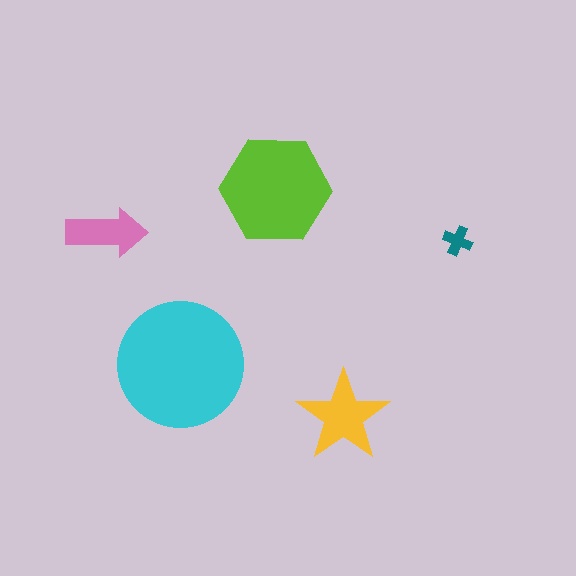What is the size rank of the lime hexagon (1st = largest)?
2nd.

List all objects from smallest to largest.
The teal cross, the pink arrow, the yellow star, the lime hexagon, the cyan circle.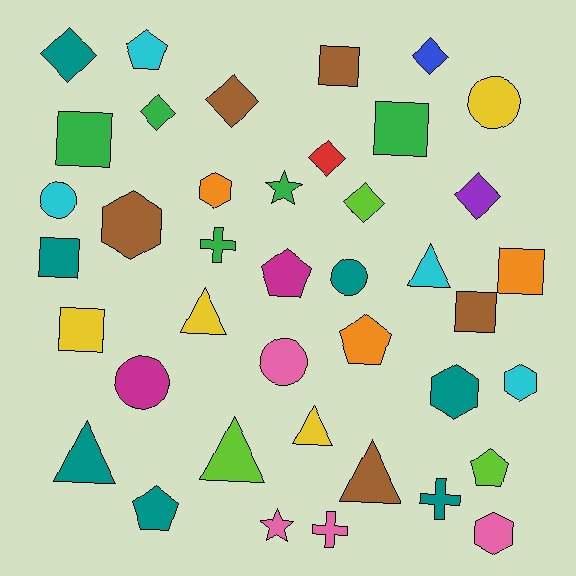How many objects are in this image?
There are 40 objects.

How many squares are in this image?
There are 7 squares.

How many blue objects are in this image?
There is 1 blue object.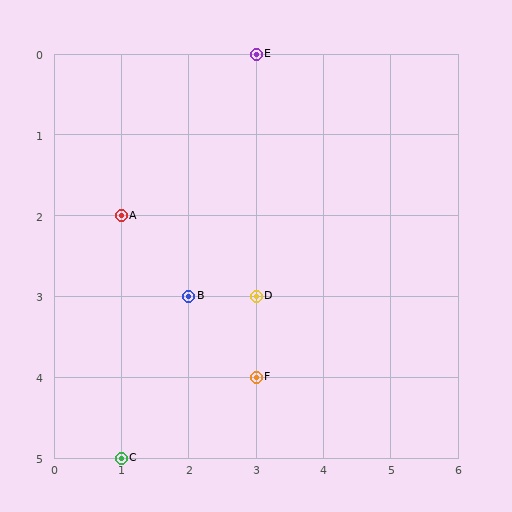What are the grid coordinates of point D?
Point D is at grid coordinates (3, 3).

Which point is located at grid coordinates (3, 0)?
Point E is at (3, 0).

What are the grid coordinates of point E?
Point E is at grid coordinates (3, 0).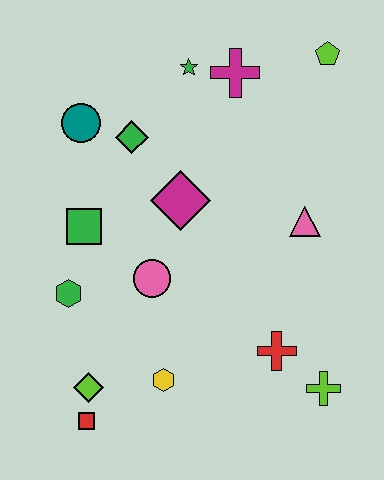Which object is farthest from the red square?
The lime pentagon is farthest from the red square.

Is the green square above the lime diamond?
Yes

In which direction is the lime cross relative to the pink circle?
The lime cross is to the right of the pink circle.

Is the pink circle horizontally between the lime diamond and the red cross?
Yes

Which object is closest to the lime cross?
The red cross is closest to the lime cross.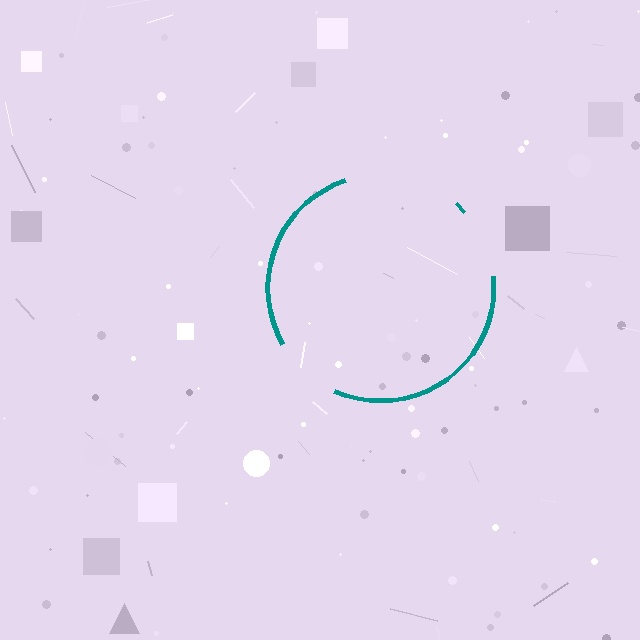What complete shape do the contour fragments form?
The contour fragments form a circle.